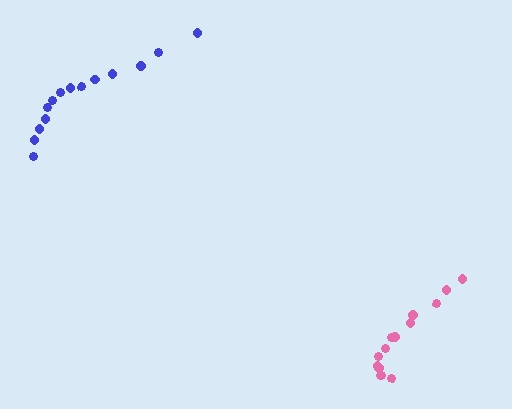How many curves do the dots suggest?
There are 2 distinct paths.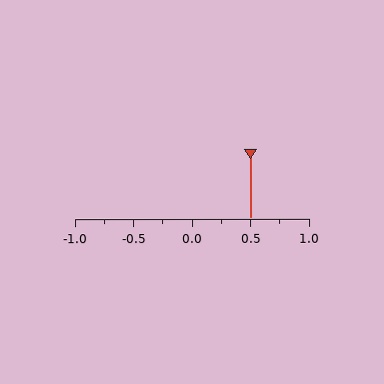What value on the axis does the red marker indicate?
The marker indicates approximately 0.5.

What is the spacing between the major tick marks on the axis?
The major ticks are spaced 0.5 apart.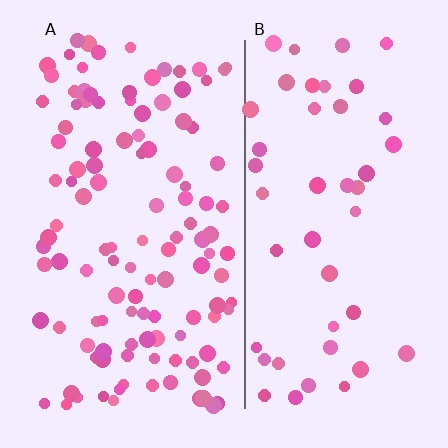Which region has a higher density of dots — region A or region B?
A (the left).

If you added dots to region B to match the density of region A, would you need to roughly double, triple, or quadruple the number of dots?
Approximately triple.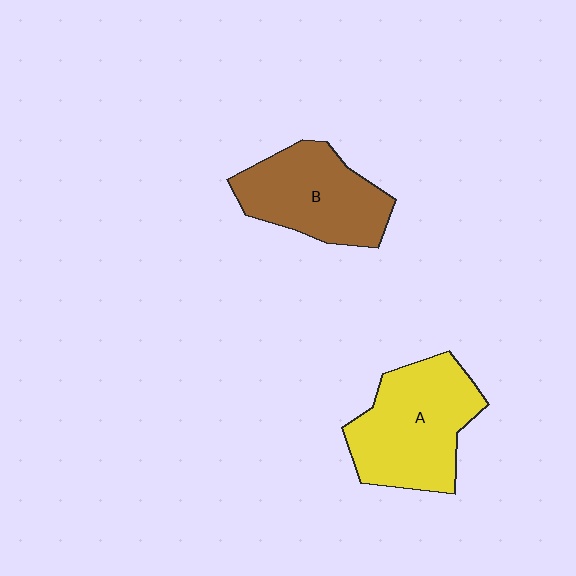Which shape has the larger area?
Shape A (yellow).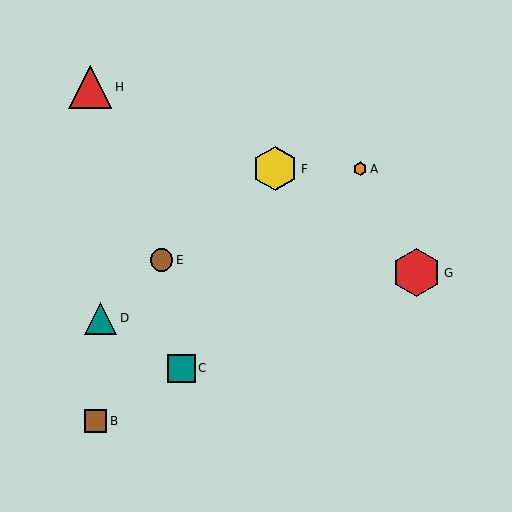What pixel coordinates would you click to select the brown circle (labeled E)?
Click at (162, 260) to select the brown circle E.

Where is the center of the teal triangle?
The center of the teal triangle is at (101, 318).